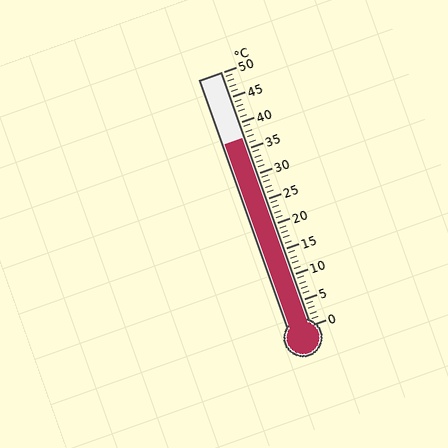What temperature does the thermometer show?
The thermometer shows approximately 37°C.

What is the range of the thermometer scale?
The thermometer scale ranges from 0°C to 50°C.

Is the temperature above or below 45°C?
The temperature is below 45°C.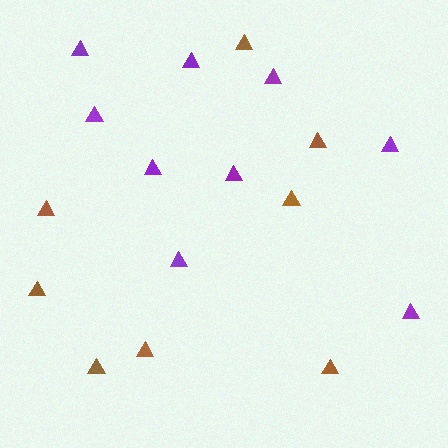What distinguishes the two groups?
There are 2 groups: one group of brown triangles (8) and one group of purple triangles (9).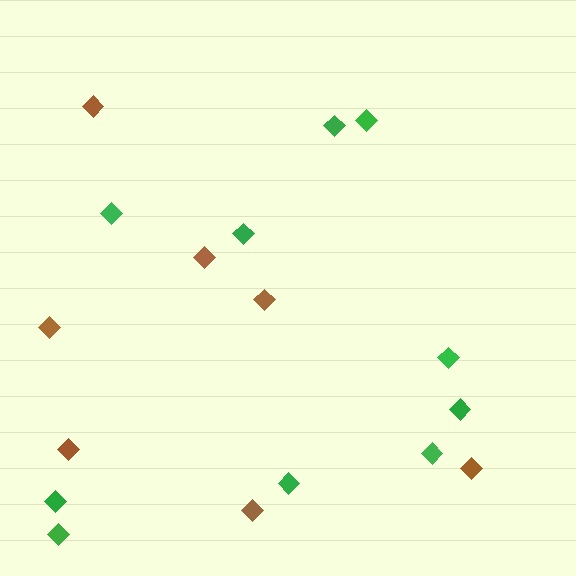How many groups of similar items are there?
There are 2 groups: one group of green diamonds (10) and one group of brown diamonds (7).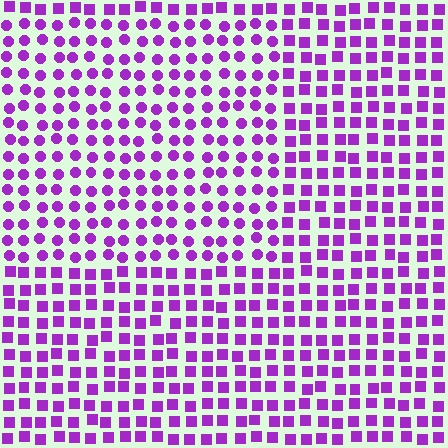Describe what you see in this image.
The image is filled with small purple elements arranged in a uniform grid. A rectangle-shaped region contains circles, while the surrounding area contains squares. The boundary is defined purely by the change in element shape.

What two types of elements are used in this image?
The image uses circles inside the rectangle region and squares outside it.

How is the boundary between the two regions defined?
The boundary is defined by a change in element shape: circles inside vs. squares outside. All elements share the same color and spacing.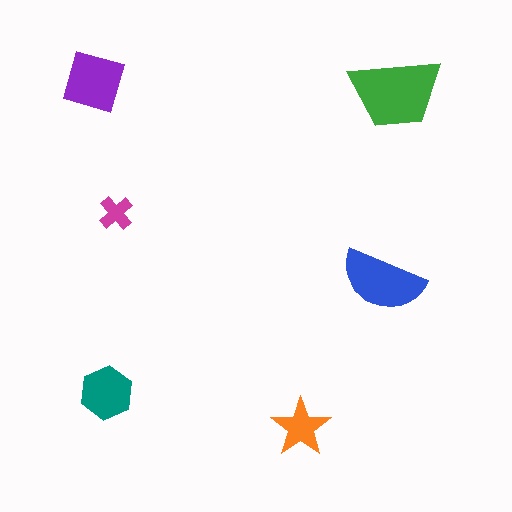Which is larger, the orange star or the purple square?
The purple square.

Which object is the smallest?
The magenta cross.